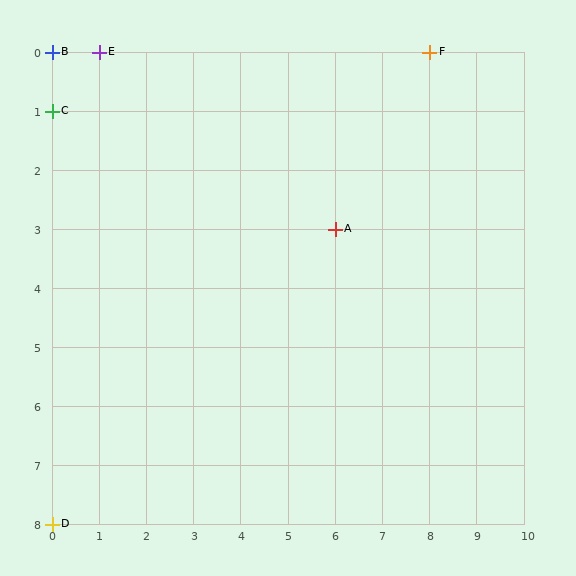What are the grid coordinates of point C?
Point C is at grid coordinates (0, 1).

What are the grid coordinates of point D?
Point D is at grid coordinates (0, 8).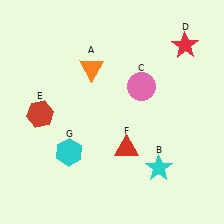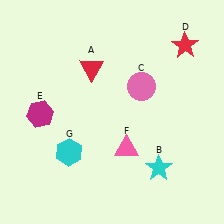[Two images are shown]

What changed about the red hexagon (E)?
In Image 1, E is red. In Image 2, it changed to magenta.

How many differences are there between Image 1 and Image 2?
There are 3 differences between the two images.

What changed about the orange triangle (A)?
In Image 1, A is orange. In Image 2, it changed to red.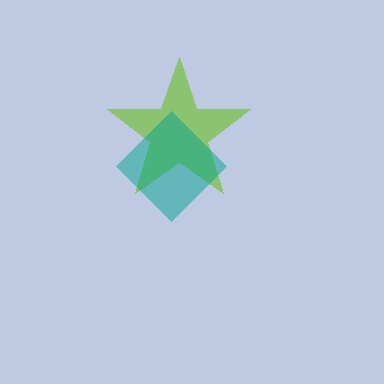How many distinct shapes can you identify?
There are 2 distinct shapes: a lime star, a teal diamond.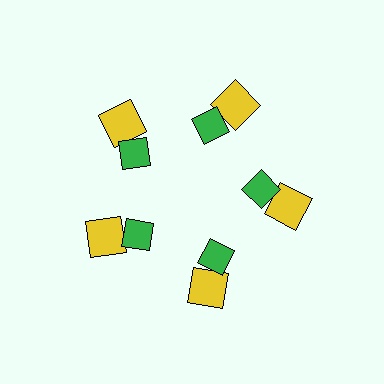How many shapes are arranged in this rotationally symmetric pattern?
There are 10 shapes, arranged in 5 groups of 2.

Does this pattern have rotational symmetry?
Yes, this pattern has 5-fold rotational symmetry. It looks the same after rotating 72 degrees around the center.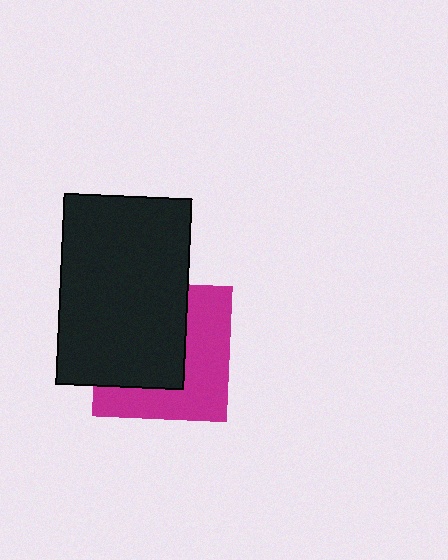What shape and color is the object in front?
The object in front is a black rectangle.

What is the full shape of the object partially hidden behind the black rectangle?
The partially hidden object is a magenta square.